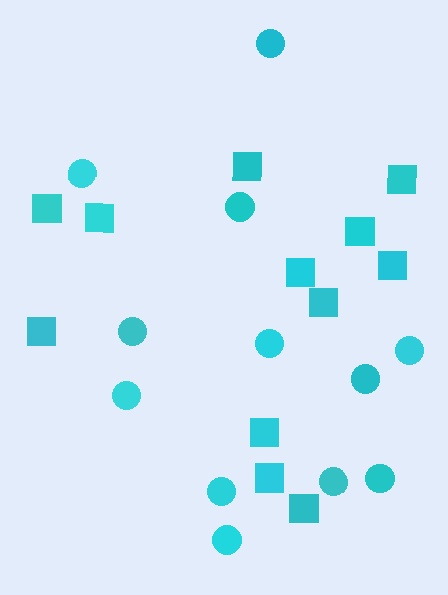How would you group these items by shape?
There are 2 groups: one group of squares (12) and one group of circles (12).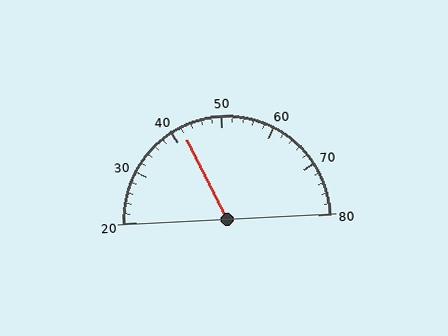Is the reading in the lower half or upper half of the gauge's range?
The reading is in the lower half of the range (20 to 80).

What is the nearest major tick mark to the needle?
The nearest major tick mark is 40.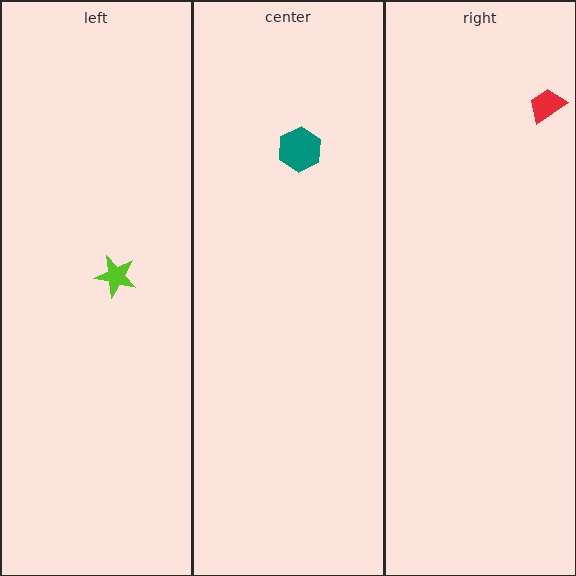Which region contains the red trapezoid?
The right region.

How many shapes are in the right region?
1.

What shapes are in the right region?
The red trapezoid.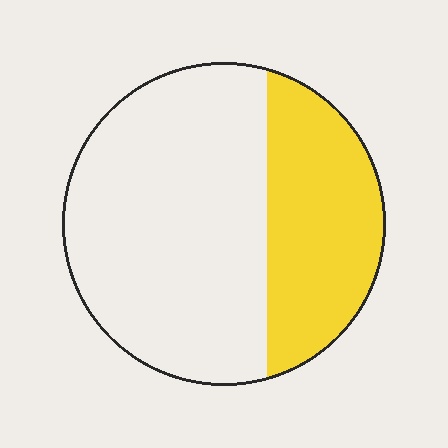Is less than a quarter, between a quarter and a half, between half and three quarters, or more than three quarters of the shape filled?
Between a quarter and a half.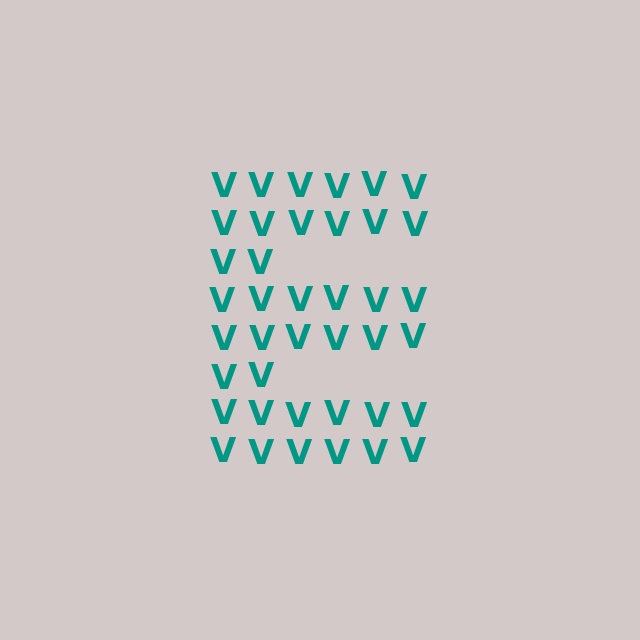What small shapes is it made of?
It is made of small letter V's.